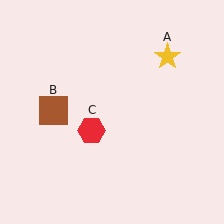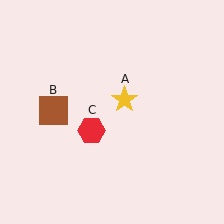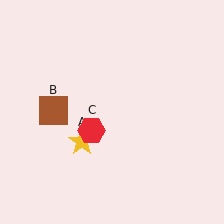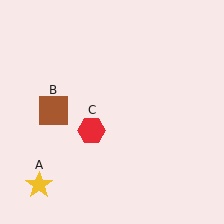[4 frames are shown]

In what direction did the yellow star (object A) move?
The yellow star (object A) moved down and to the left.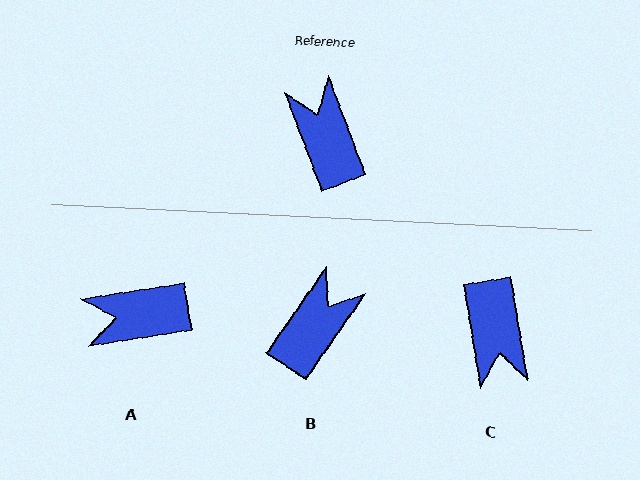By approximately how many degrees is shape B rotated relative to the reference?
Approximately 56 degrees clockwise.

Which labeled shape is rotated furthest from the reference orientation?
C, about 169 degrees away.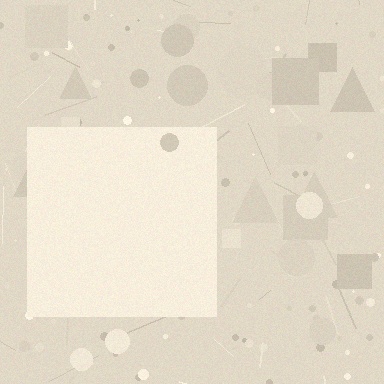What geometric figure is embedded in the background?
A square is embedded in the background.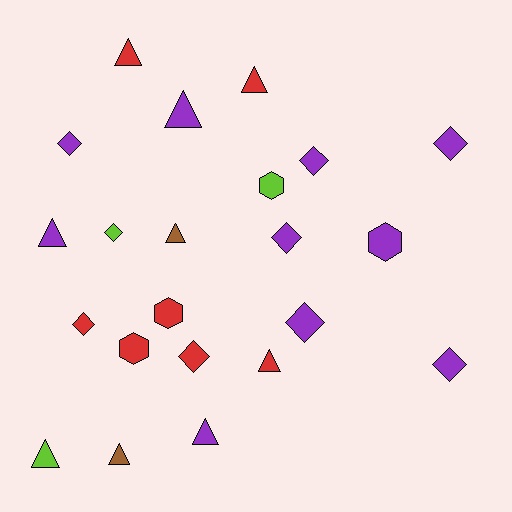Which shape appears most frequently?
Diamond, with 9 objects.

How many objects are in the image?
There are 22 objects.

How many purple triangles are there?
There are 3 purple triangles.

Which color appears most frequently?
Purple, with 10 objects.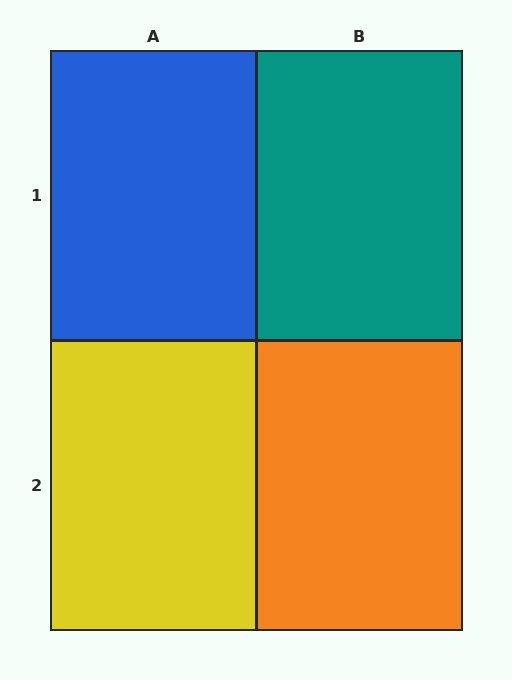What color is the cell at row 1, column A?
Blue.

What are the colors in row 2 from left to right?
Yellow, orange.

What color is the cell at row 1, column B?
Teal.